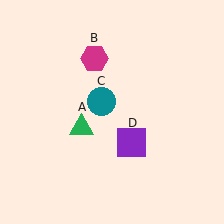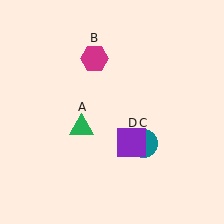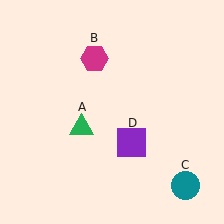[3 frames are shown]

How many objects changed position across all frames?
1 object changed position: teal circle (object C).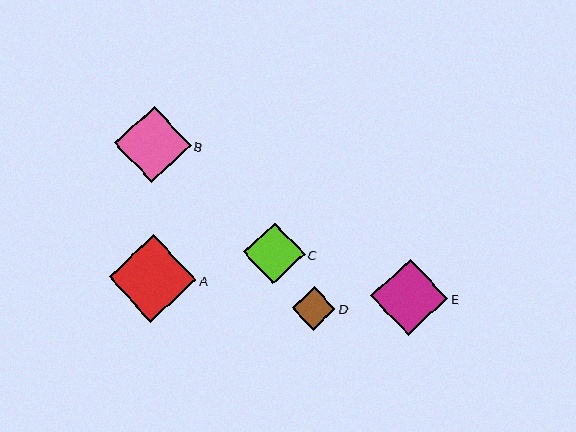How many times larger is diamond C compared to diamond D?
Diamond C is approximately 1.4 times the size of diamond D.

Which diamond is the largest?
Diamond A is the largest with a size of approximately 88 pixels.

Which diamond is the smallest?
Diamond D is the smallest with a size of approximately 44 pixels.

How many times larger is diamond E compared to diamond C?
Diamond E is approximately 1.3 times the size of diamond C.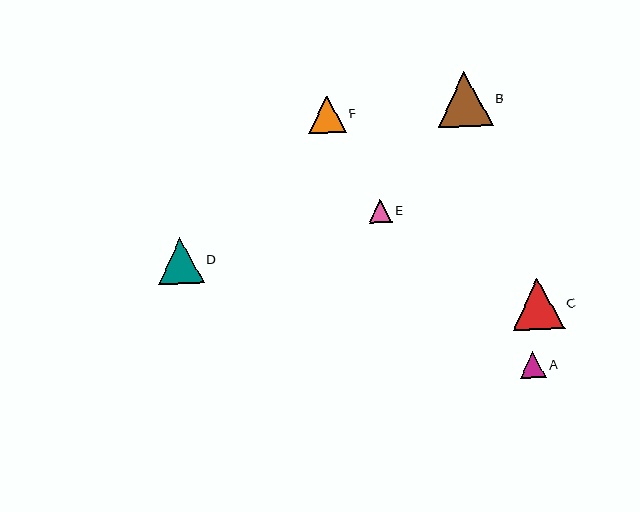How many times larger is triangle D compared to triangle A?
Triangle D is approximately 1.8 times the size of triangle A.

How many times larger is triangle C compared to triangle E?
Triangle C is approximately 2.2 times the size of triangle E.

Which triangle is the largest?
Triangle B is the largest with a size of approximately 55 pixels.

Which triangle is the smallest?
Triangle E is the smallest with a size of approximately 23 pixels.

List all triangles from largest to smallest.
From largest to smallest: B, C, D, F, A, E.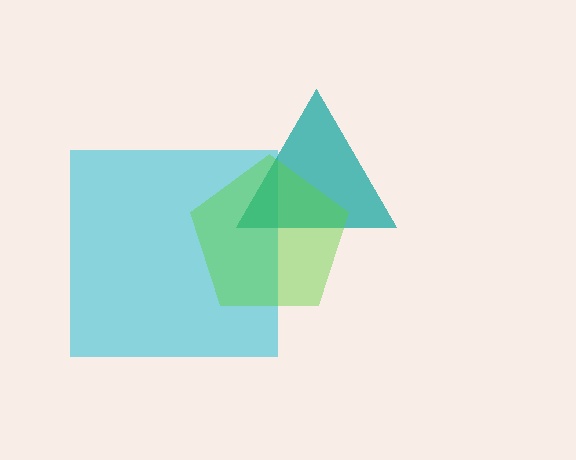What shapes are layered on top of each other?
The layered shapes are: a cyan square, a teal triangle, a lime pentagon.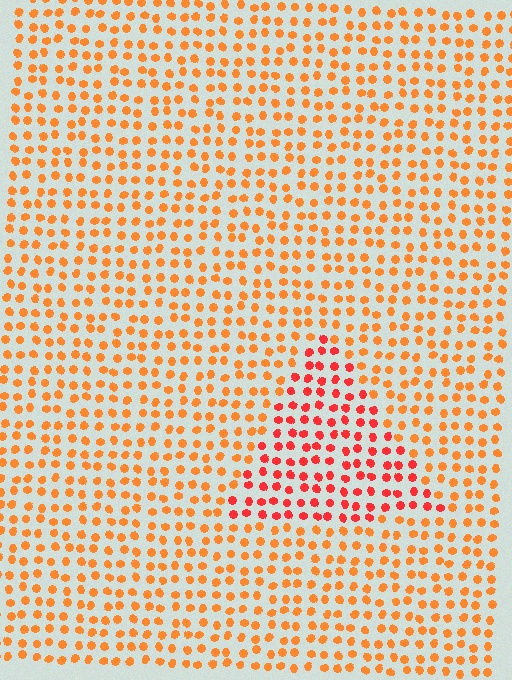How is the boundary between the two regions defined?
The boundary is defined purely by a slight shift in hue (about 28 degrees). Spacing, size, and orientation are identical on both sides.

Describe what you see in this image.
The image is filled with small orange elements in a uniform arrangement. A triangle-shaped region is visible where the elements are tinted to a slightly different hue, forming a subtle color boundary.